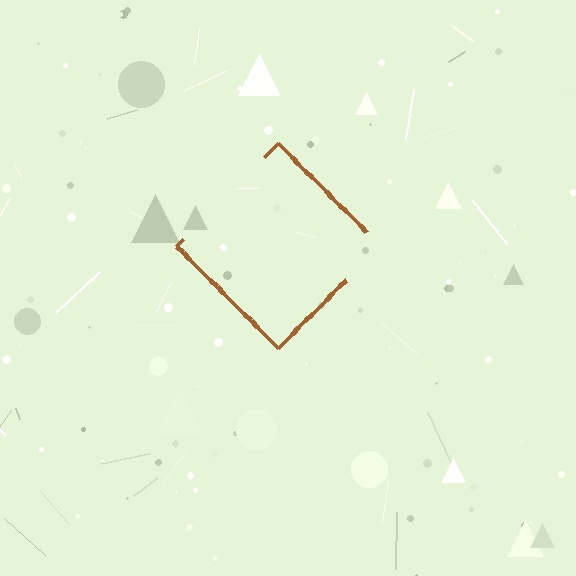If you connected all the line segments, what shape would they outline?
They would outline a diamond.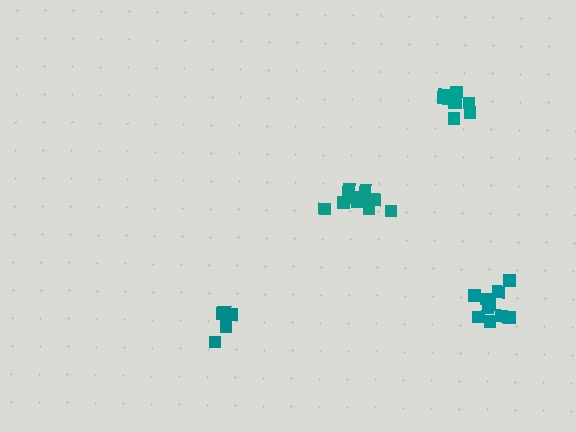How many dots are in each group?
Group 1: 10 dots, Group 2: 9 dots, Group 3: 6 dots, Group 4: 10 dots (35 total).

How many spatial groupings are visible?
There are 4 spatial groupings.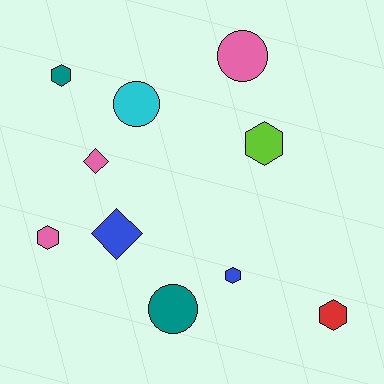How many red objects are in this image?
There is 1 red object.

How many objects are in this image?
There are 10 objects.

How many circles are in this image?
There are 3 circles.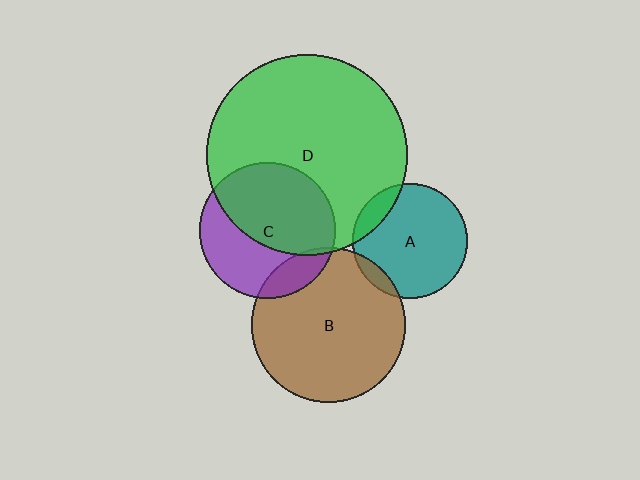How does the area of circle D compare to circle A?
Approximately 3.1 times.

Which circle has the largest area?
Circle D (green).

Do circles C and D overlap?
Yes.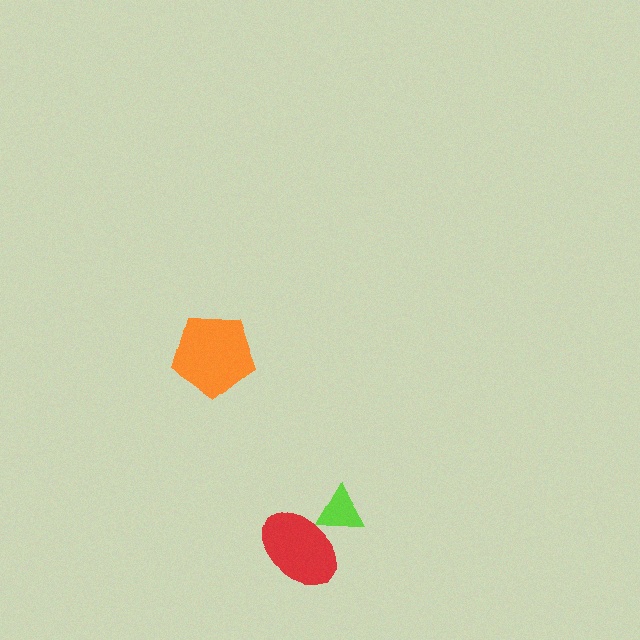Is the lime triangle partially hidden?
Yes, it is partially covered by another shape.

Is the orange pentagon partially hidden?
No, no other shape covers it.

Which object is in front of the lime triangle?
The red ellipse is in front of the lime triangle.